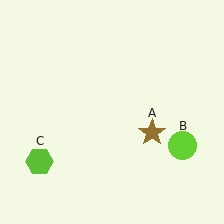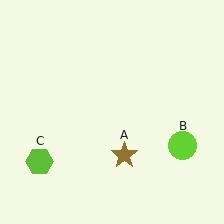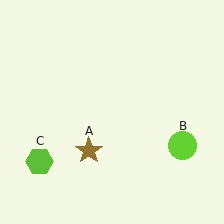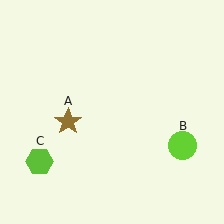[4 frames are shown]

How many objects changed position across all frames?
1 object changed position: brown star (object A).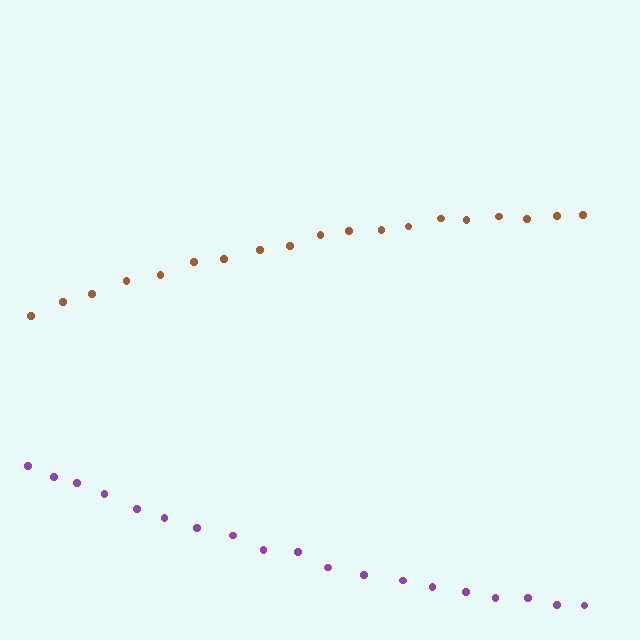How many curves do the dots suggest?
There are 2 distinct paths.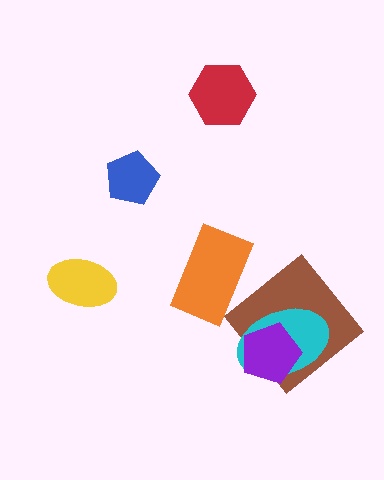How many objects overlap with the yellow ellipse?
0 objects overlap with the yellow ellipse.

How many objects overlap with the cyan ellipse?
2 objects overlap with the cyan ellipse.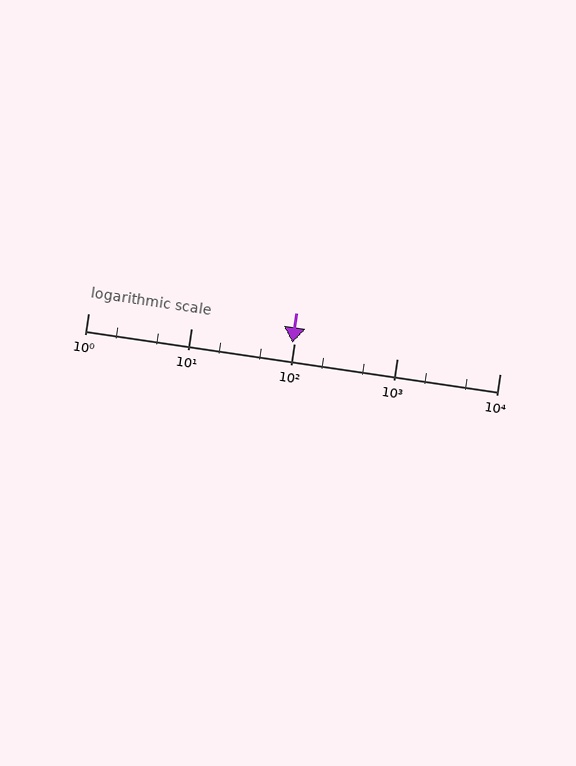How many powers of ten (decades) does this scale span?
The scale spans 4 decades, from 1 to 10000.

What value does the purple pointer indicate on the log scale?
The pointer indicates approximately 97.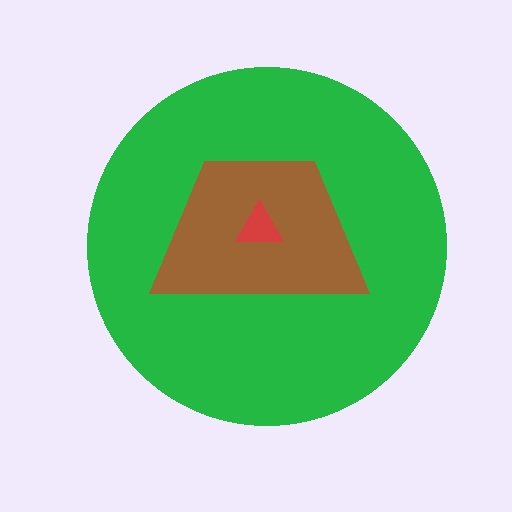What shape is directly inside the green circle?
The brown trapezoid.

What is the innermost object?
The red triangle.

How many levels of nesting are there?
3.